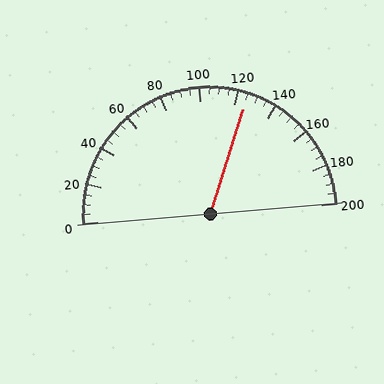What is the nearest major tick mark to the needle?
The nearest major tick mark is 120.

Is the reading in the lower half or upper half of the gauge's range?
The reading is in the upper half of the range (0 to 200).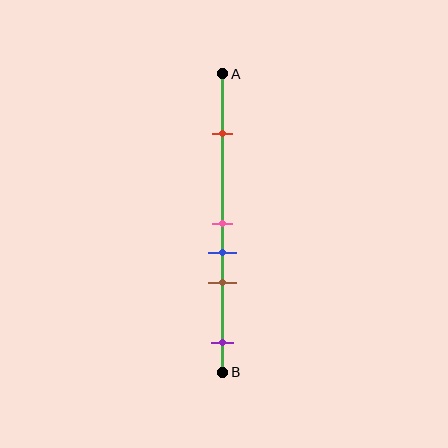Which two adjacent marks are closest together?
The pink and blue marks are the closest adjacent pair.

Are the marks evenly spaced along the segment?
No, the marks are not evenly spaced.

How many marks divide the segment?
There are 5 marks dividing the segment.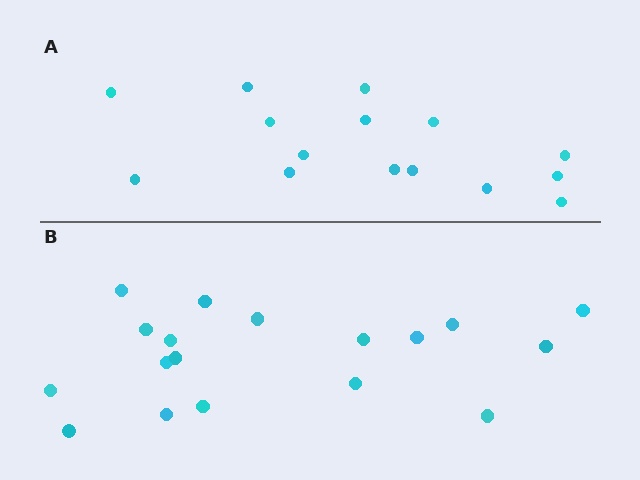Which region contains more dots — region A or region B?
Region B (the bottom region) has more dots.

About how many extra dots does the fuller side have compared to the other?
Region B has just a few more — roughly 2 or 3 more dots than region A.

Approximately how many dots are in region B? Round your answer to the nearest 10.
About 20 dots. (The exact count is 18, which rounds to 20.)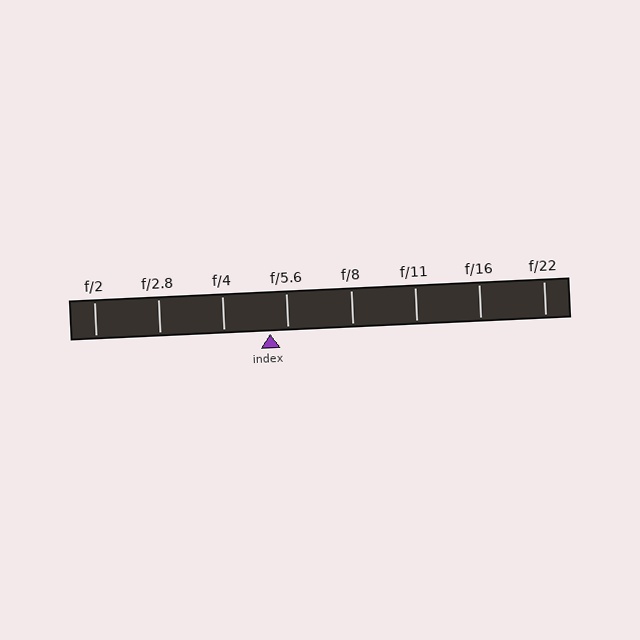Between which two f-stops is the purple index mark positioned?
The index mark is between f/4 and f/5.6.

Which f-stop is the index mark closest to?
The index mark is closest to f/5.6.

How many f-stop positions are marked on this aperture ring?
There are 8 f-stop positions marked.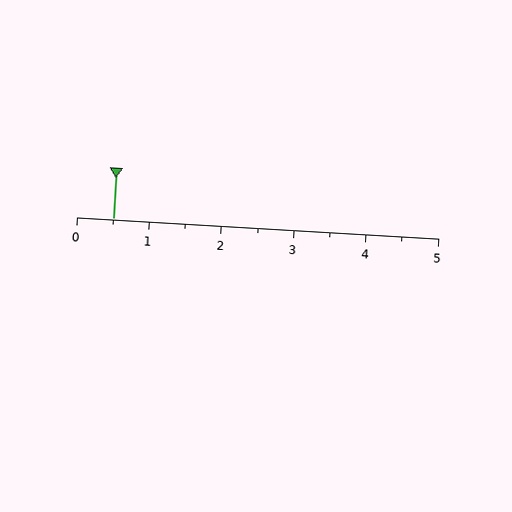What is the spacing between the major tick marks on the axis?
The major ticks are spaced 1 apart.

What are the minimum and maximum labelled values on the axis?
The axis runs from 0 to 5.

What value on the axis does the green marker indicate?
The marker indicates approximately 0.5.